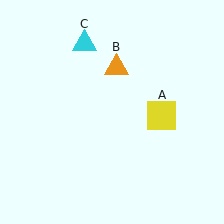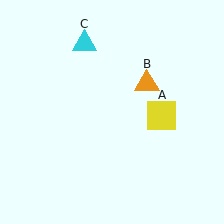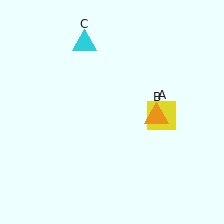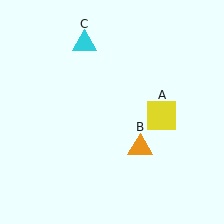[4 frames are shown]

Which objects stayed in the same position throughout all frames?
Yellow square (object A) and cyan triangle (object C) remained stationary.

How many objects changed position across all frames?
1 object changed position: orange triangle (object B).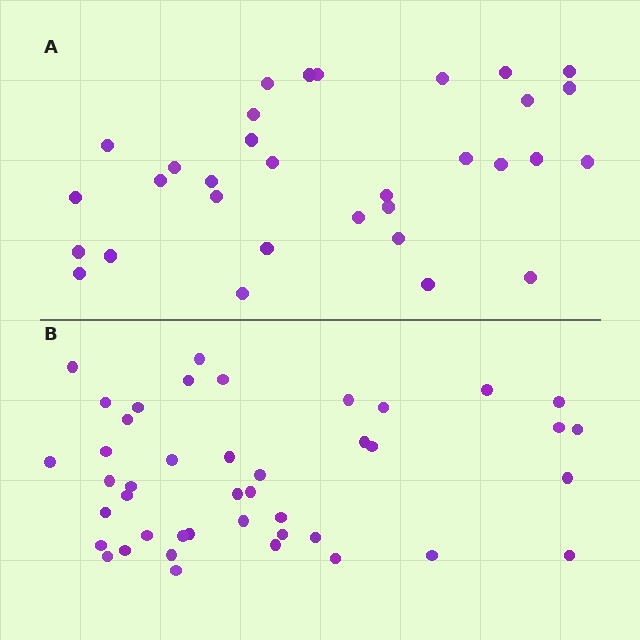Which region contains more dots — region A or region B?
Region B (the bottom region) has more dots.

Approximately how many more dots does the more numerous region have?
Region B has roughly 12 or so more dots than region A.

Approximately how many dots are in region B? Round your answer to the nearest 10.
About 40 dots. (The exact count is 43, which rounds to 40.)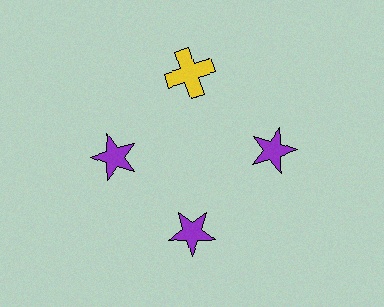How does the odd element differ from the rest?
It differs in both color (yellow instead of purple) and shape (cross instead of star).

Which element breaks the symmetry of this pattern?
The yellow cross at roughly the 12 o'clock position breaks the symmetry. All other shapes are purple stars.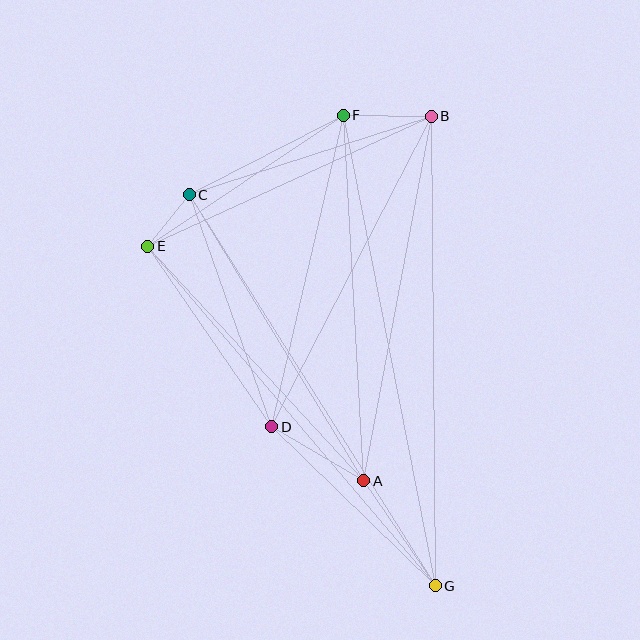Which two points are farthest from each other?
Points F and G are farthest from each other.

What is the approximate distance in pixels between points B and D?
The distance between B and D is approximately 349 pixels.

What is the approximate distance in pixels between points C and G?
The distance between C and G is approximately 462 pixels.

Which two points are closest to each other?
Points C and E are closest to each other.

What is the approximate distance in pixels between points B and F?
The distance between B and F is approximately 88 pixels.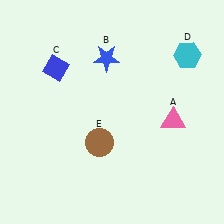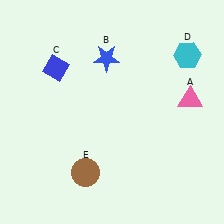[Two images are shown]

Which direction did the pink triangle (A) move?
The pink triangle (A) moved up.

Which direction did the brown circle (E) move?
The brown circle (E) moved down.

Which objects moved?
The objects that moved are: the pink triangle (A), the brown circle (E).